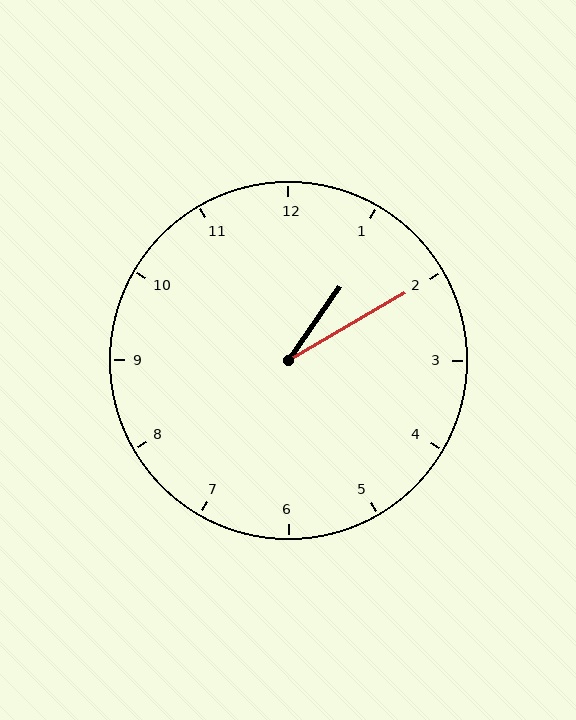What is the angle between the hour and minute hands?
Approximately 25 degrees.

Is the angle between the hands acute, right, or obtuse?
It is acute.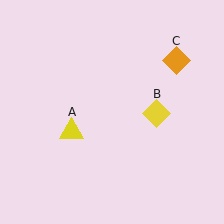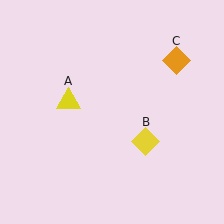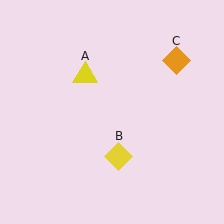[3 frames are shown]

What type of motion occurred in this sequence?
The yellow triangle (object A), yellow diamond (object B) rotated clockwise around the center of the scene.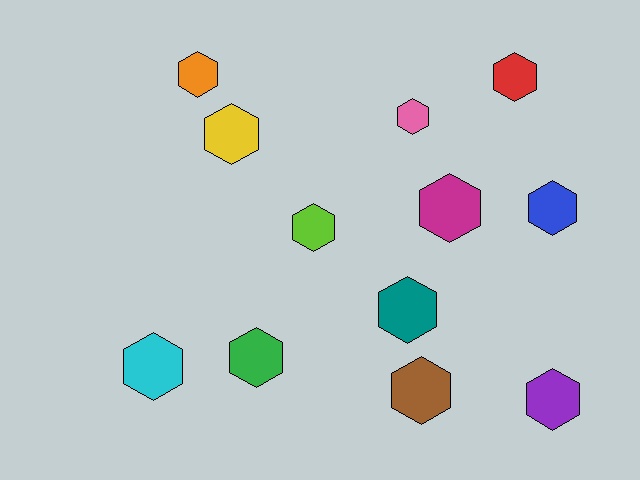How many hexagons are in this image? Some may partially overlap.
There are 12 hexagons.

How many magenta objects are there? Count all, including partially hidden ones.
There is 1 magenta object.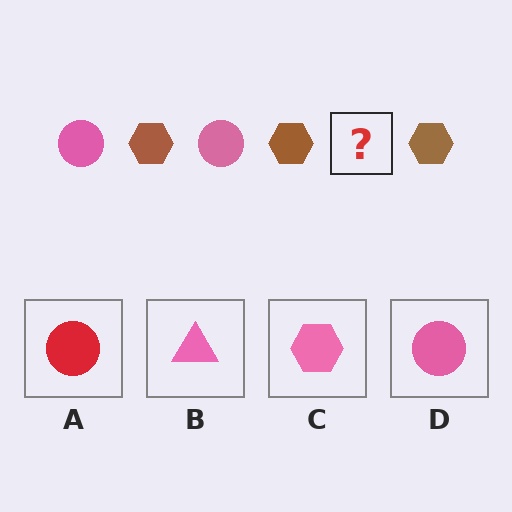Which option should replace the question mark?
Option D.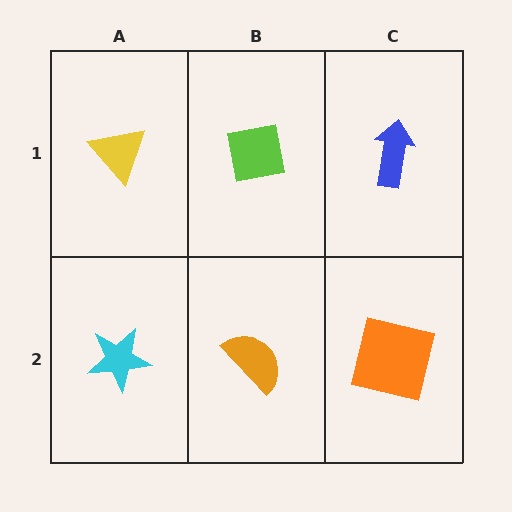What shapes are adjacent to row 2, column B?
A lime square (row 1, column B), a cyan star (row 2, column A), an orange square (row 2, column C).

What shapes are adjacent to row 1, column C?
An orange square (row 2, column C), a lime square (row 1, column B).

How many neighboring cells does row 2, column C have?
2.